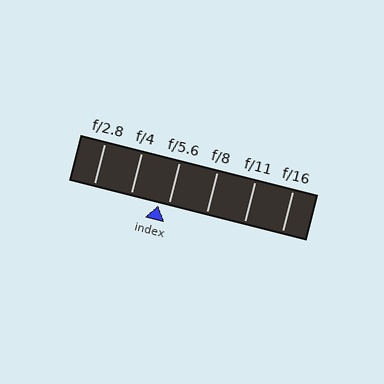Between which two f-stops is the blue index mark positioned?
The index mark is between f/4 and f/5.6.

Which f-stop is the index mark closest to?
The index mark is closest to f/5.6.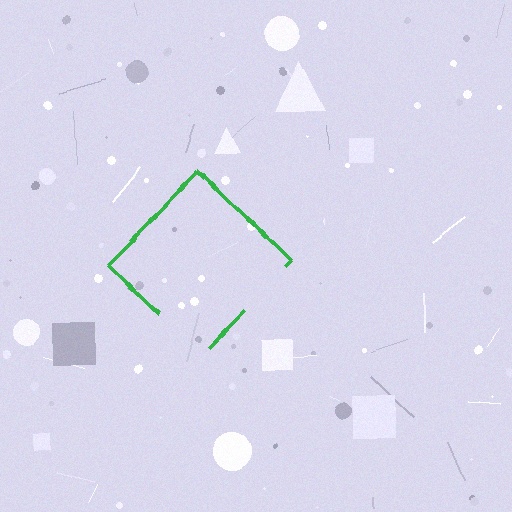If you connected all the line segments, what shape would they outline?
They would outline a diamond.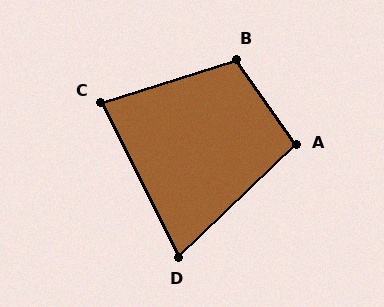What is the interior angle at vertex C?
Approximately 81 degrees (acute).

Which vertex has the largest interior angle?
B, at approximately 107 degrees.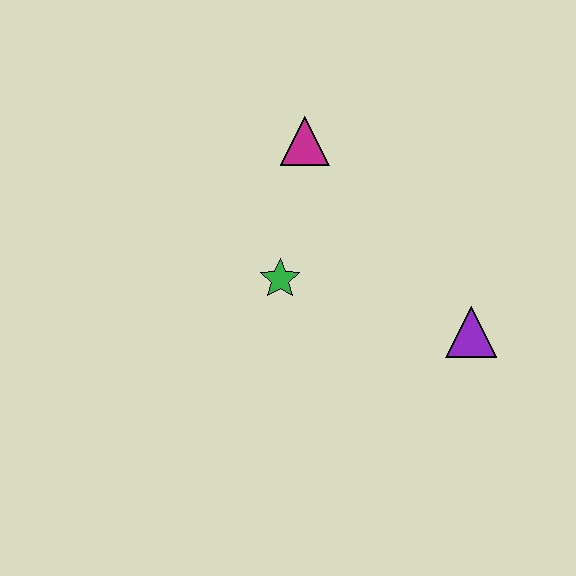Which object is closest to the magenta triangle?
The green star is closest to the magenta triangle.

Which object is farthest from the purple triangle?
The magenta triangle is farthest from the purple triangle.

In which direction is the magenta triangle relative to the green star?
The magenta triangle is above the green star.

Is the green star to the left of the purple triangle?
Yes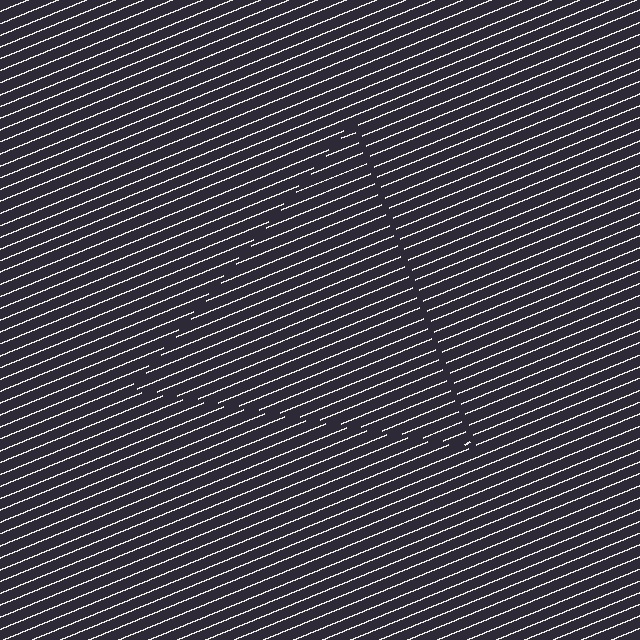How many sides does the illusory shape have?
3 sides — the line-ends trace a triangle.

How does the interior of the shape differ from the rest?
The interior of the shape contains the same grating, shifted by half a period — the contour is defined by the phase discontinuity where line-ends from the inner and outer gratings abut.